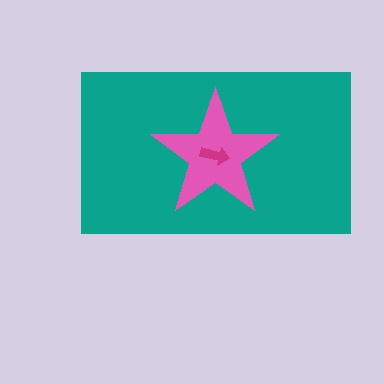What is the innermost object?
The magenta arrow.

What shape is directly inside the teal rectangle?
The pink star.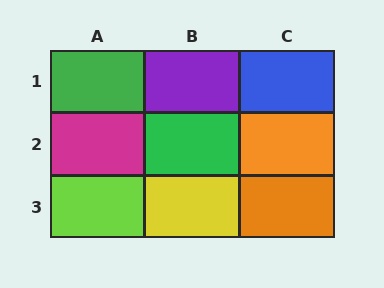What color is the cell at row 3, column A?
Lime.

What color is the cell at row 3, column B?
Yellow.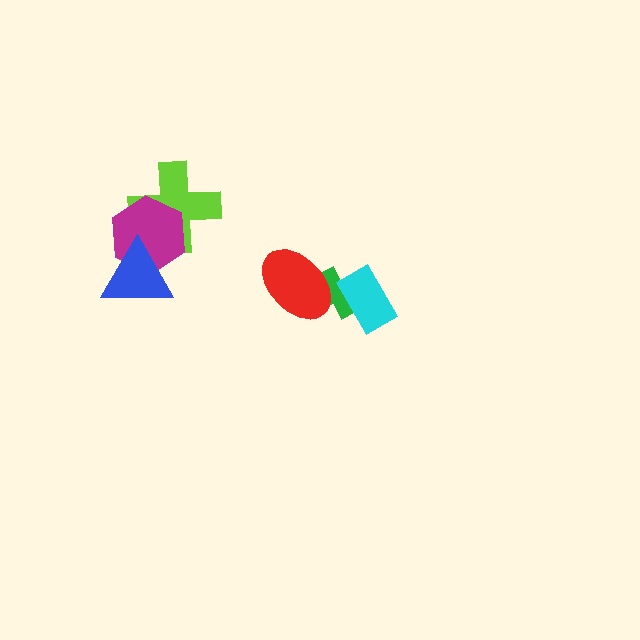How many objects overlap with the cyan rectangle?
1 object overlaps with the cyan rectangle.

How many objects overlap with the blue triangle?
2 objects overlap with the blue triangle.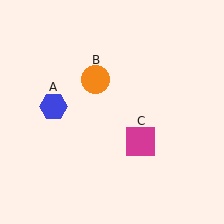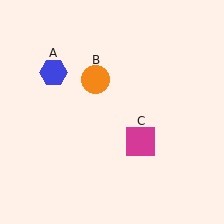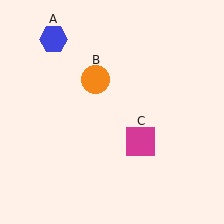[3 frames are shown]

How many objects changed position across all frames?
1 object changed position: blue hexagon (object A).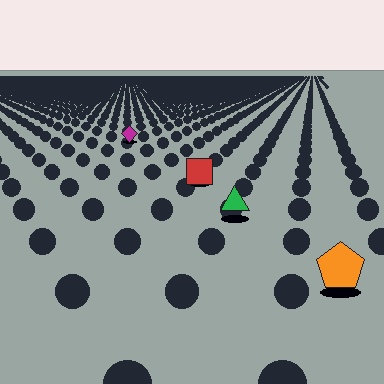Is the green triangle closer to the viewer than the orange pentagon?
No. The orange pentagon is closer — you can tell from the texture gradient: the ground texture is coarser near it.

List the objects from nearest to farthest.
From nearest to farthest: the orange pentagon, the green triangle, the red square, the magenta diamond.